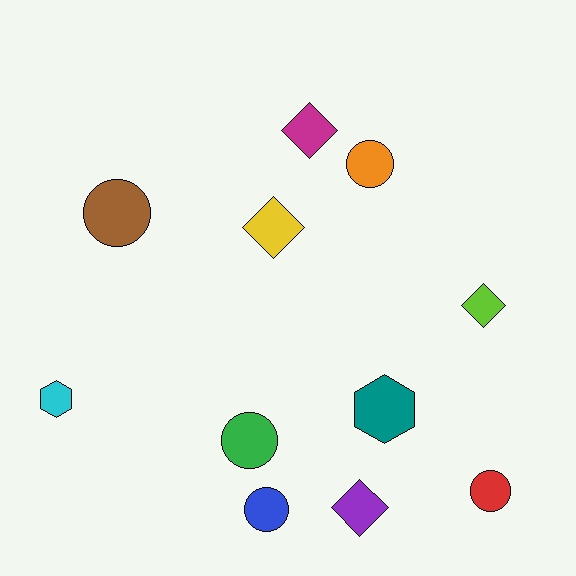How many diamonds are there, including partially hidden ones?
There are 4 diamonds.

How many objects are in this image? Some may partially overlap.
There are 11 objects.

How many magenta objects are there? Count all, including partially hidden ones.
There is 1 magenta object.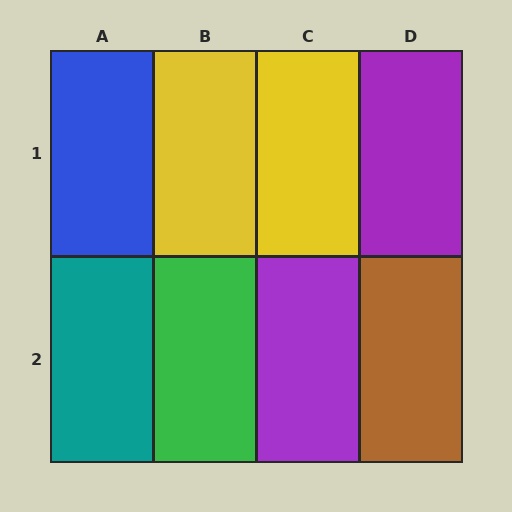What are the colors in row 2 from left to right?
Teal, green, purple, brown.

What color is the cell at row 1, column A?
Blue.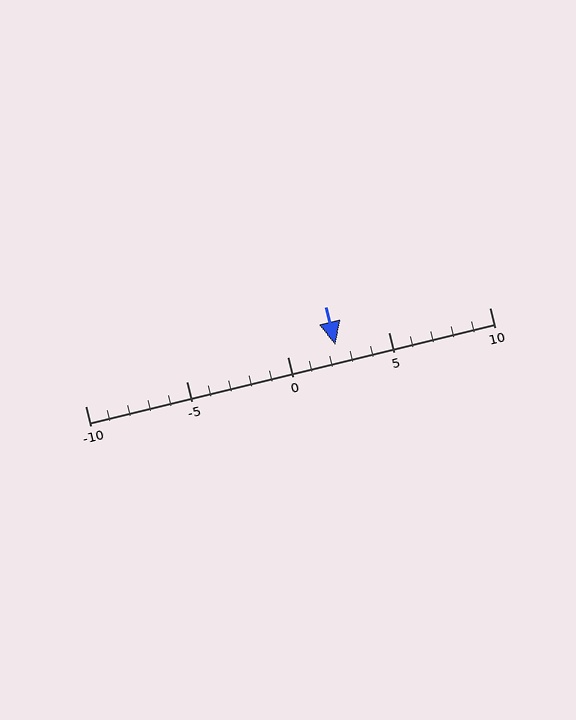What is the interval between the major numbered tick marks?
The major tick marks are spaced 5 units apart.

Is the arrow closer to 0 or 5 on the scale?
The arrow is closer to 0.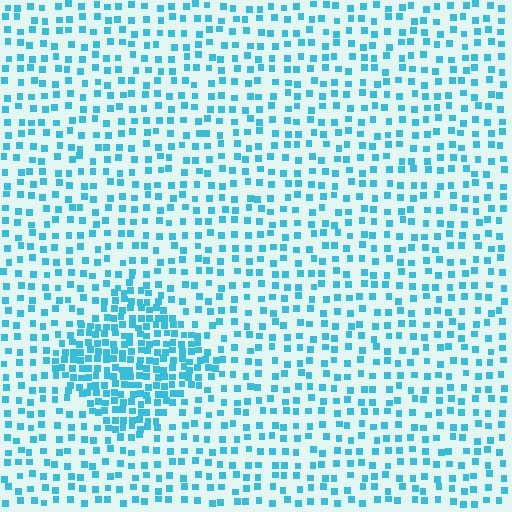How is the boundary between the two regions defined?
The boundary is defined by a change in element density (approximately 2.2x ratio). All elements are the same color, size, and shape.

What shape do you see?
I see a diamond.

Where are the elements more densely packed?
The elements are more densely packed inside the diamond boundary.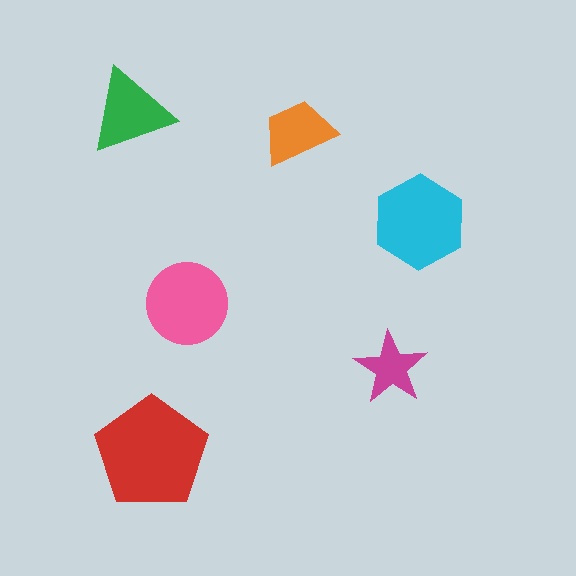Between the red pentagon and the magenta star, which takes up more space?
The red pentagon.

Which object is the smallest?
The magenta star.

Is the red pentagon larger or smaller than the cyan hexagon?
Larger.